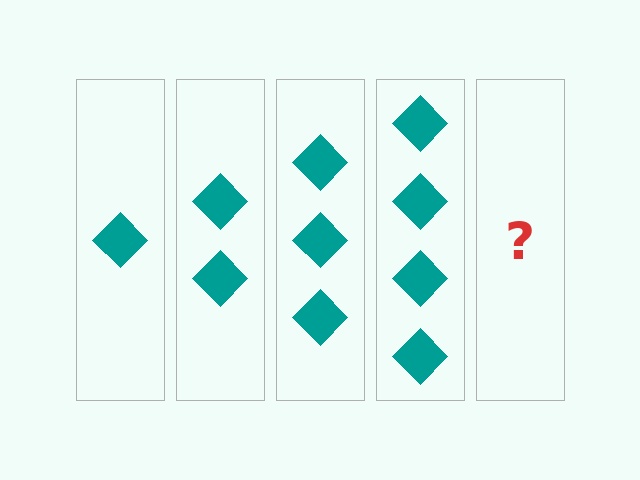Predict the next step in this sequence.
The next step is 5 diamonds.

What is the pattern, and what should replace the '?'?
The pattern is that each step adds one more diamond. The '?' should be 5 diamonds.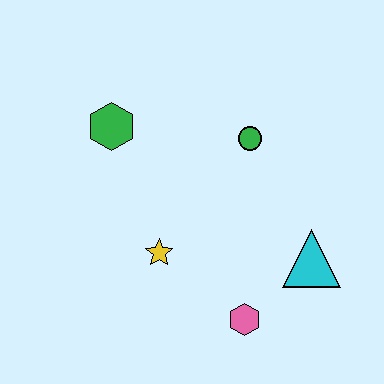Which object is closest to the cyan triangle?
The pink hexagon is closest to the cyan triangle.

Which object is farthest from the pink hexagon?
The green hexagon is farthest from the pink hexagon.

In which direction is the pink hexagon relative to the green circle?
The pink hexagon is below the green circle.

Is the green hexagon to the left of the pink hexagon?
Yes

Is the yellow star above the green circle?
No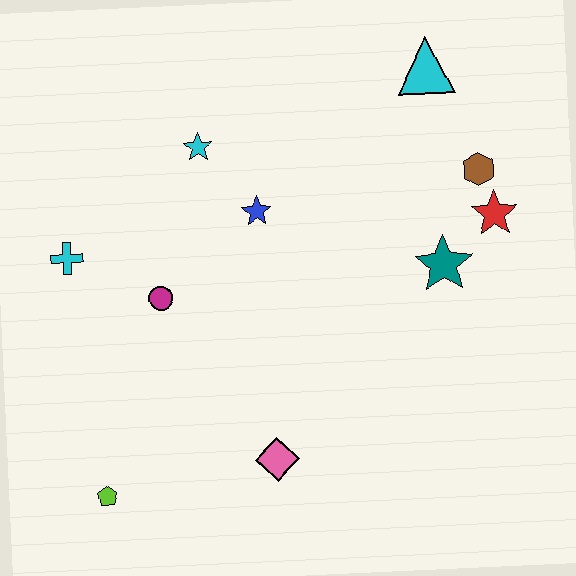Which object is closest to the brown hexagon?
The red star is closest to the brown hexagon.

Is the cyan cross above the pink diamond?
Yes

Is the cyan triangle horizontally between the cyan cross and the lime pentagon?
No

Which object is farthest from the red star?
The lime pentagon is farthest from the red star.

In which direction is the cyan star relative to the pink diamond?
The cyan star is above the pink diamond.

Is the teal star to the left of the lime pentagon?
No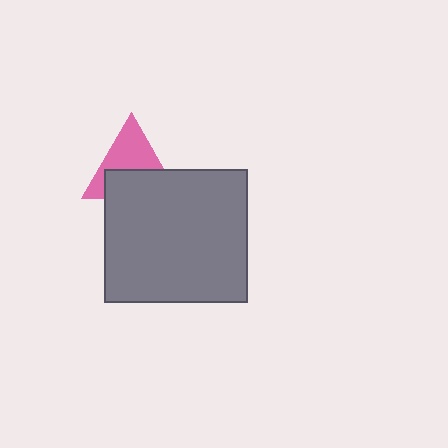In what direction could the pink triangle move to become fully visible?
The pink triangle could move up. That would shift it out from behind the gray rectangle entirely.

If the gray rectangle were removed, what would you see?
You would see the complete pink triangle.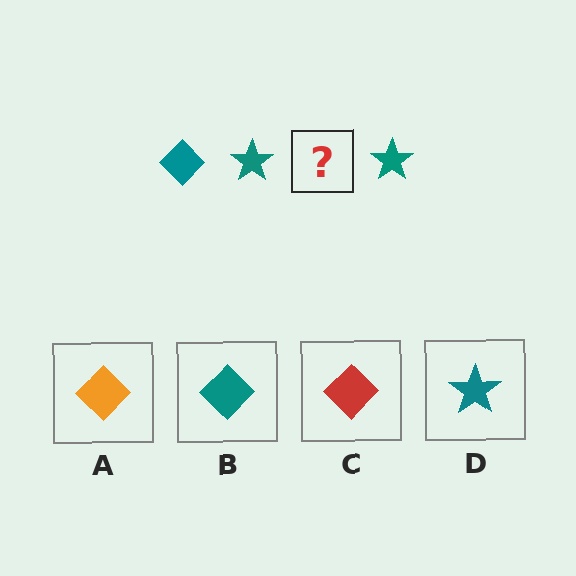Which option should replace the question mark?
Option B.